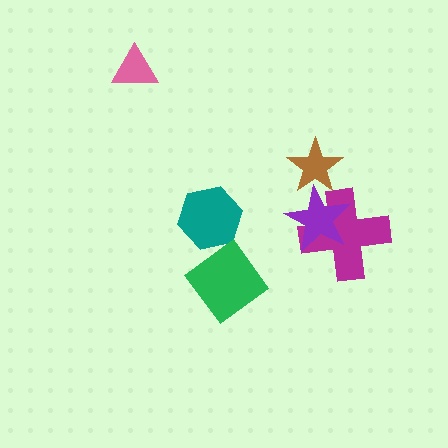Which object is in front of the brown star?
The purple star is in front of the brown star.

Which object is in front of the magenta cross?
The purple star is in front of the magenta cross.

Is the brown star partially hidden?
Yes, it is partially covered by another shape.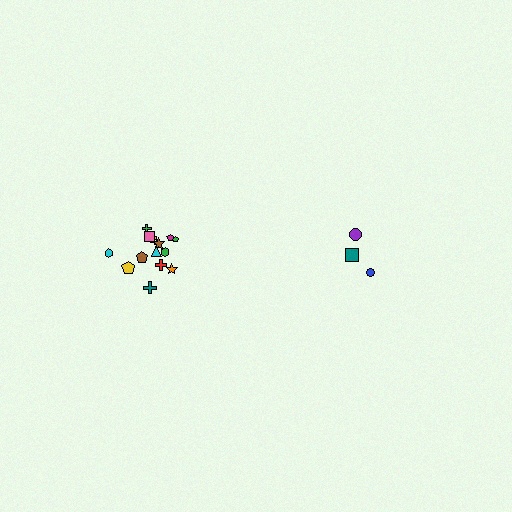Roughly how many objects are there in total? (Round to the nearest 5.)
Roughly 20 objects in total.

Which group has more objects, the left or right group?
The left group.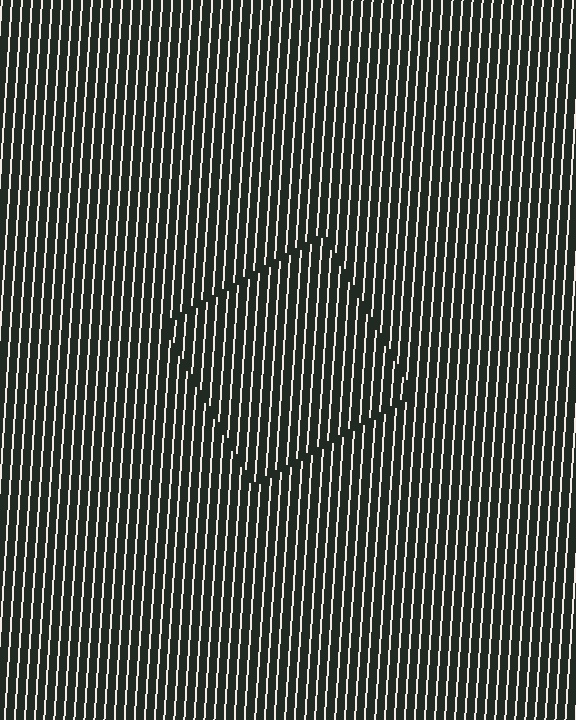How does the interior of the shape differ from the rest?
The interior of the shape contains the same grating, shifted by half a period — the contour is defined by the phase discontinuity where line-ends from the inner and outer gratings abut.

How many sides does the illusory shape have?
4 sides — the line-ends trace a square.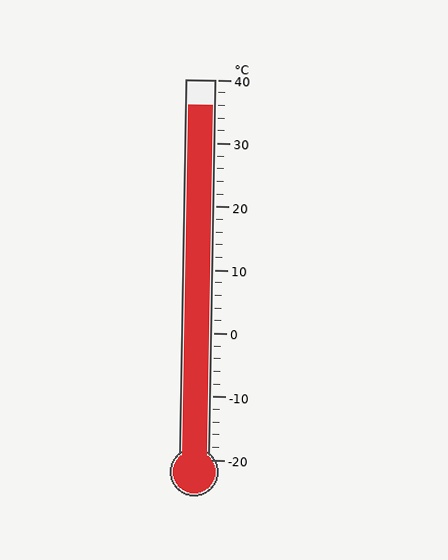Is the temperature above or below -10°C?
The temperature is above -10°C.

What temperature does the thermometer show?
The thermometer shows approximately 36°C.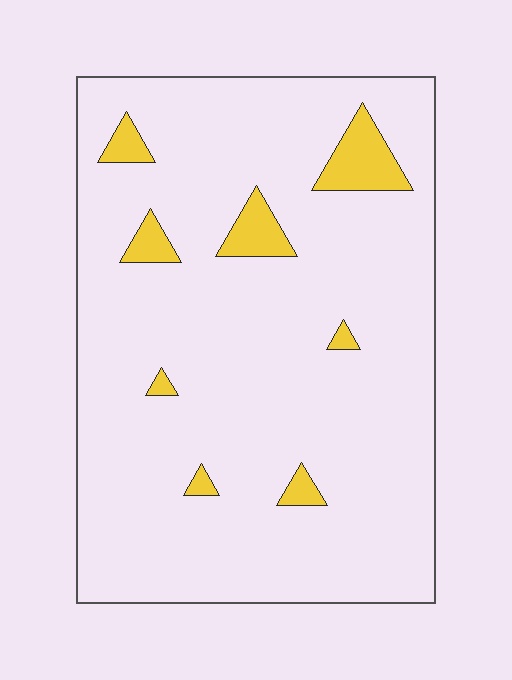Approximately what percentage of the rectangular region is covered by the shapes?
Approximately 5%.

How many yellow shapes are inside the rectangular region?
8.